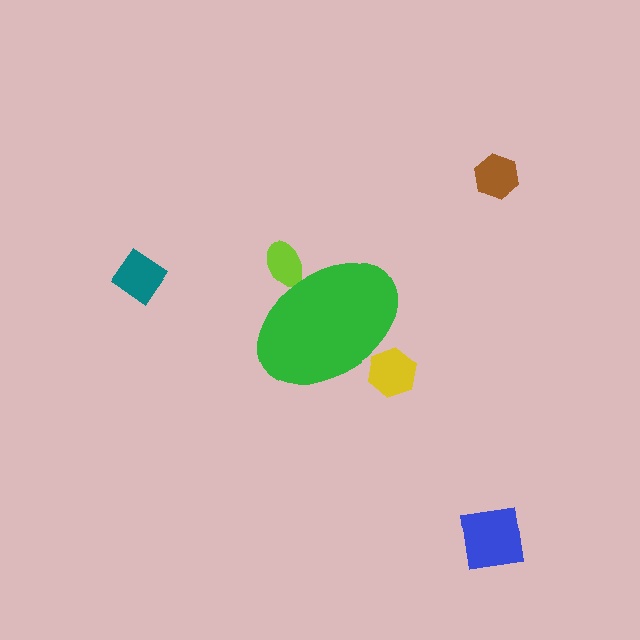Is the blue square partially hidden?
No, the blue square is fully visible.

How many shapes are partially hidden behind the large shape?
2 shapes are partially hidden.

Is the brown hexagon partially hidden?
No, the brown hexagon is fully visible.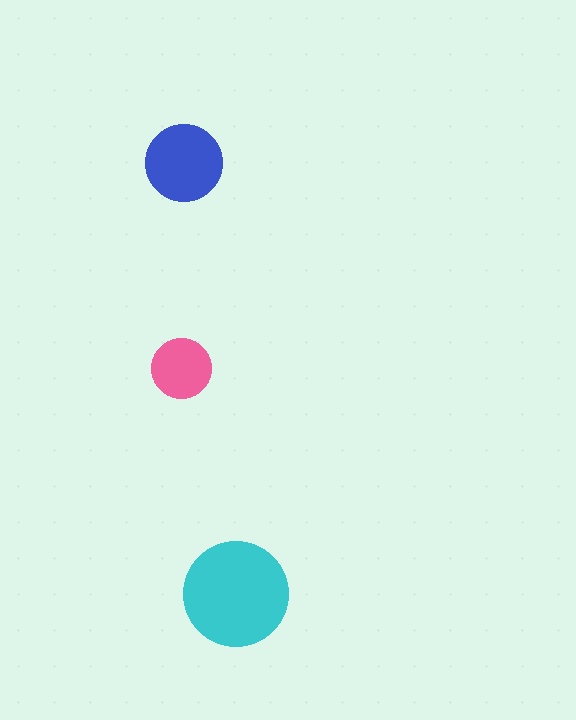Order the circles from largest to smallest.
the cyan one, the blue one, the pink one.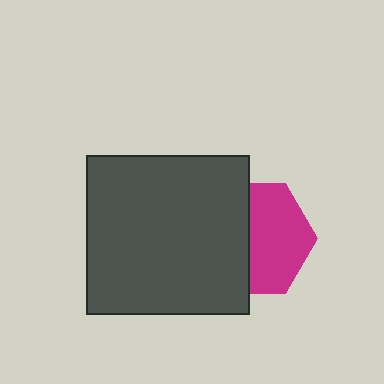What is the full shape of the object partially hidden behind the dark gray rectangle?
The partially hidden object is a magenta hexagon.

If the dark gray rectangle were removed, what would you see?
You would see the complete magenta hexagon.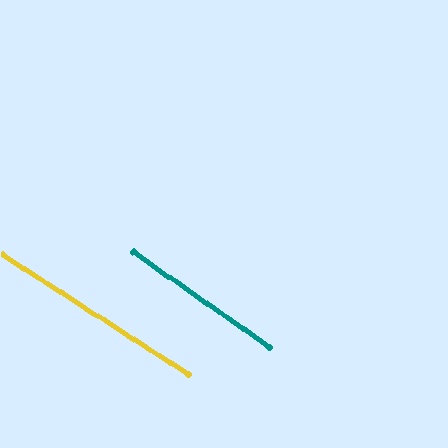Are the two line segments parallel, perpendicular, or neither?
Parallel — their directions differ by only 1.9°.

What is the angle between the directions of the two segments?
Approximately 2 degrees.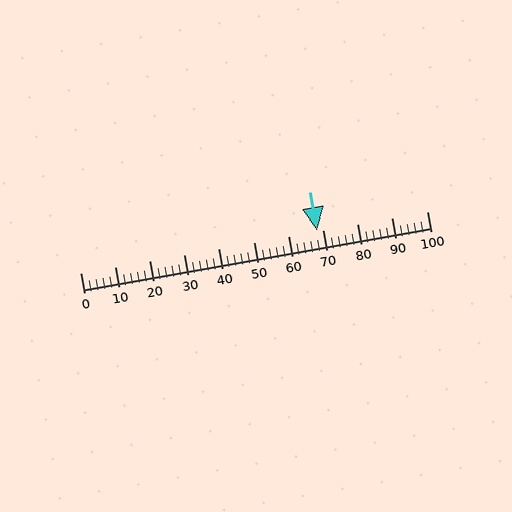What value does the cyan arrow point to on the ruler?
The cyan arrow points to approximately 68.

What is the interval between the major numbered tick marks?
The major tick marks are spaced 10 units apart.